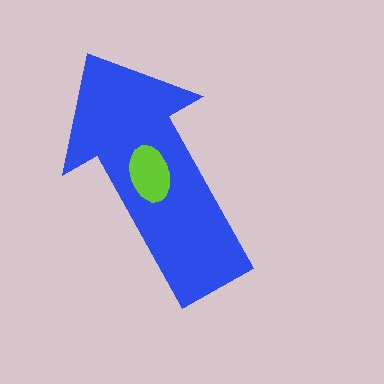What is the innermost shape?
The lime ellipse.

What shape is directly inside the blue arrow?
The lime ellipse.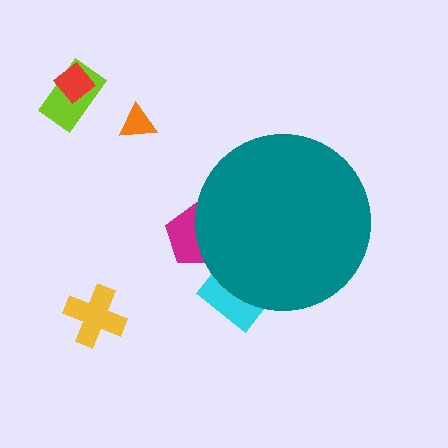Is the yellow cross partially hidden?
No, the yellow cross is fully visible.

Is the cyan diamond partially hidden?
Yes, the cyan diamond is partially hidden behind the teal circle.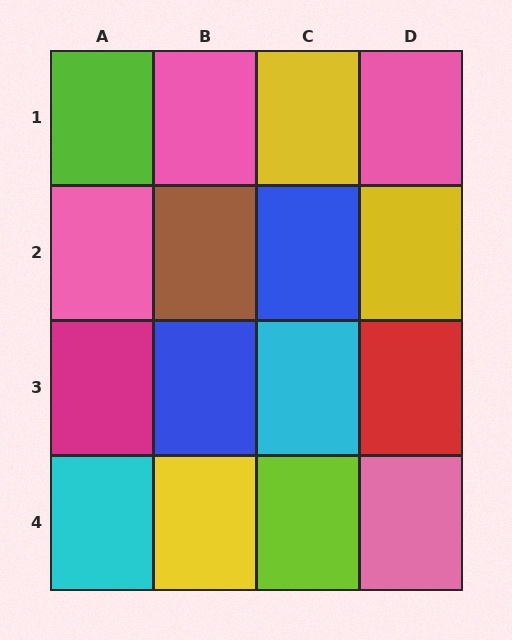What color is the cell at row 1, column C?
Yellow.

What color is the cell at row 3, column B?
Blue.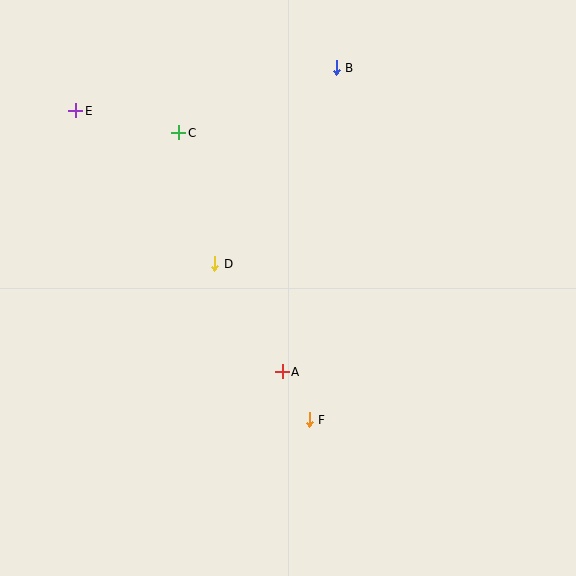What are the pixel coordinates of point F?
Point F is at (309, 420).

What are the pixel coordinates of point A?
Point A is at (282, 372).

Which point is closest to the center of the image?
Point D at (215, 264) is closest to the center.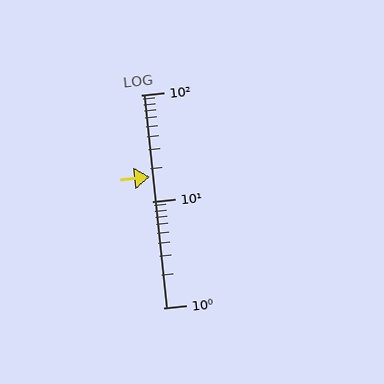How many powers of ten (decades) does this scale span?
The scale spans 2 decades, from 1 to 100.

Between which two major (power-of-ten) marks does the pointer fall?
The pointer is between 10 and 100.